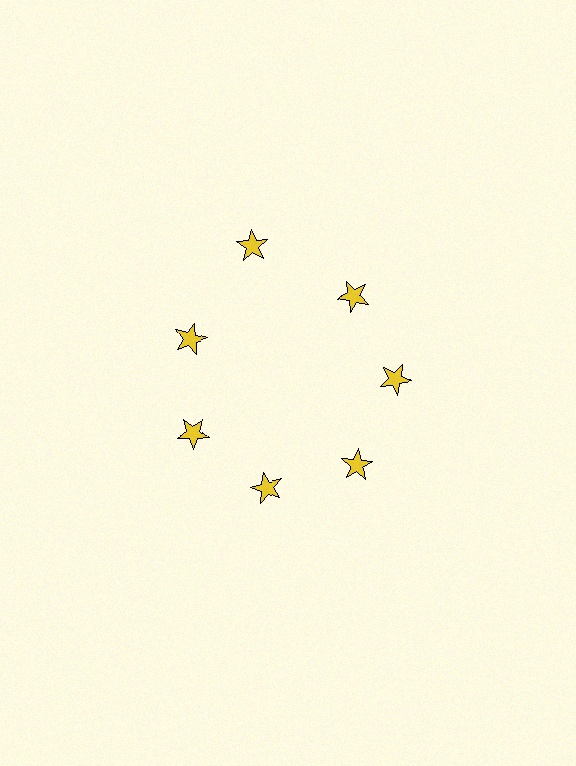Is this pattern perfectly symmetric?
No. The 7 yellow stars are arranged in a ring, but one element near the 12 o'clock position is pushed outward from the center, breaking the 7-fold rotational symmetry.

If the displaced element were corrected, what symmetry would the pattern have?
It would have 7-fold rotational symmetry — the pattern would map onto itself every 51 degrees.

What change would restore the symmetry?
The symmetry would be restored by moving it inward, back onto the ring so that all 7 stars sit at equal angles and equal distance from the center.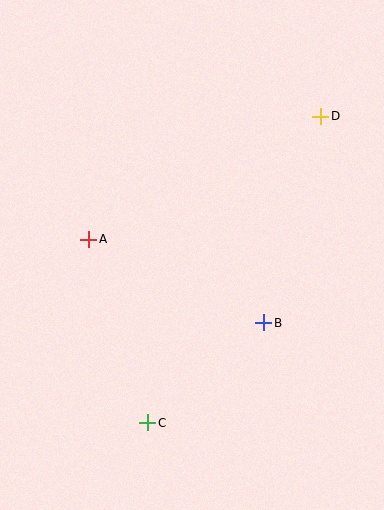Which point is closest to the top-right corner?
Point D is closest to the top-right corner.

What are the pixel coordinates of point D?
Point D is at (321, 116).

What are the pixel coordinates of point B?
Point B is at (264, 323).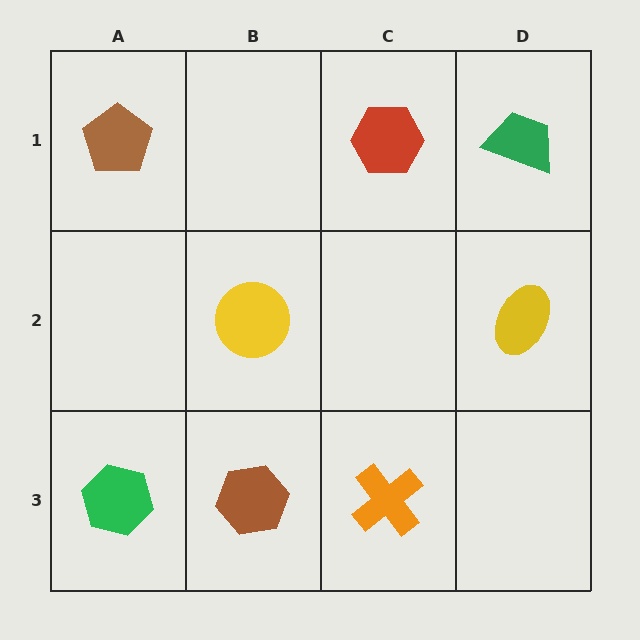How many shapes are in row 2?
2 shapes.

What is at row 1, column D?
A green trapezoid.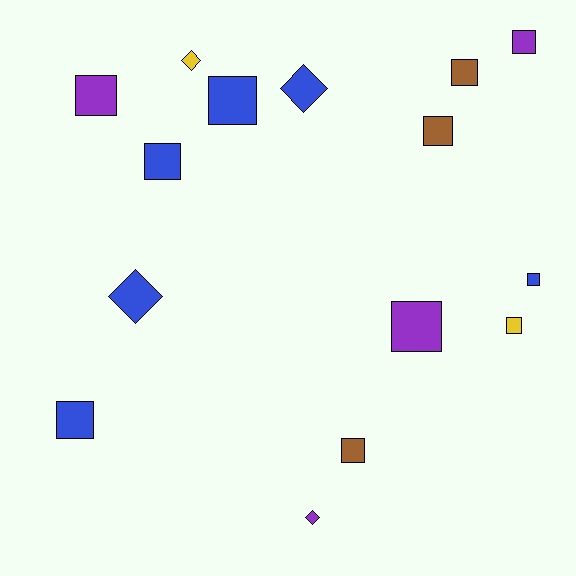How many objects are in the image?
There are 15 objects.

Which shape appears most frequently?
Square, with 11 objects.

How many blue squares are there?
There are 4 blue squares.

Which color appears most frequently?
Blue, with 6 objects.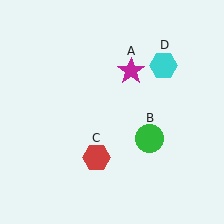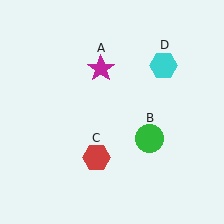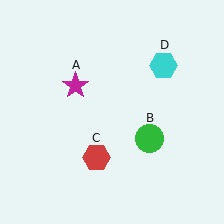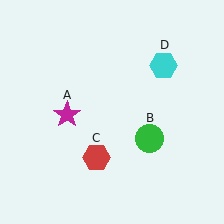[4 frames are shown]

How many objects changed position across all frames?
1 object changed position: magenta star (object A).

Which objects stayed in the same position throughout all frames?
Green circle (object B) and red hexagon (object C) and cyan hexagon (object D) remained stationary.